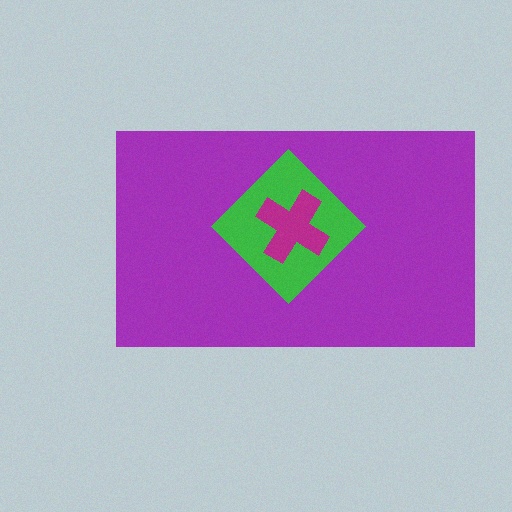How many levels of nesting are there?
3.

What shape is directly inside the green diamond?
The magenta cross.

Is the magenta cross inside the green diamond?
Yes.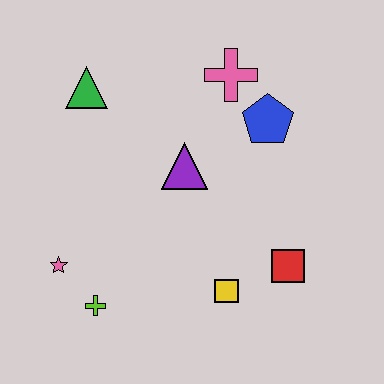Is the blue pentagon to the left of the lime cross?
No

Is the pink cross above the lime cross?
Yes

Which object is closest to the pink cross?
The blue pentagon is closest to the pink cross.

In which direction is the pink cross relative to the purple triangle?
The pink cross is above the purple triangle.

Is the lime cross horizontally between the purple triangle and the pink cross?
No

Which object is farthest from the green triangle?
The red square is farthest from the green triangle.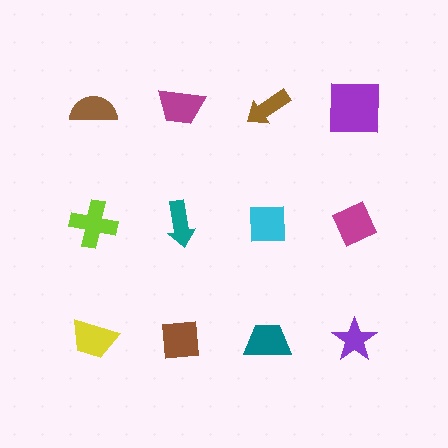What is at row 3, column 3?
A teal trapezoid.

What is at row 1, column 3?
A brown arrow.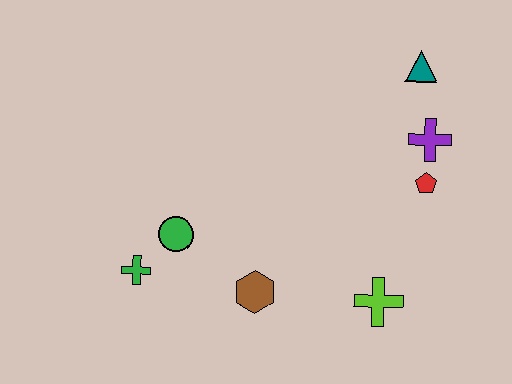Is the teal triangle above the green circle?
Yes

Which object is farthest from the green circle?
The teal triangle is farthest from the green circle.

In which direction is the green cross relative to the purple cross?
The green cross is to the left of the purple cross.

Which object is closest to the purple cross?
The red pentagon is closest to the purple cross.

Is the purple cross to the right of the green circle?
Yes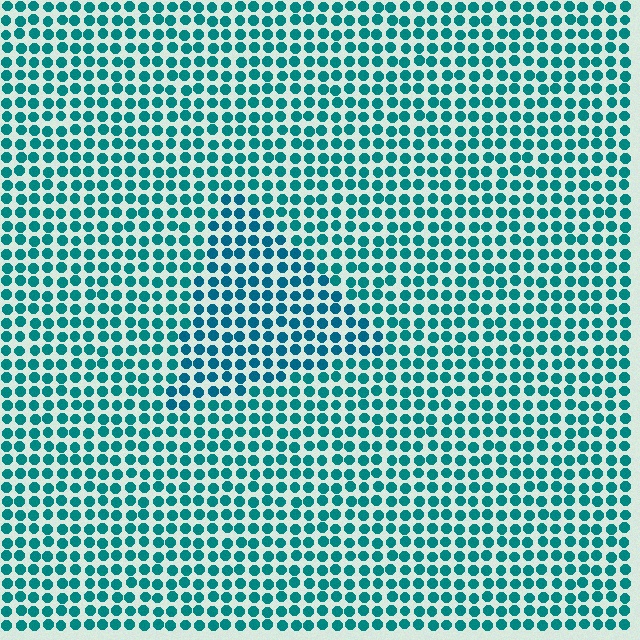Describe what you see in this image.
The image is filled with small teal elements in a uniform arrangement. A triangle-shaped region is visible where the elements are tinted to a slightly different hue, forming a subtle color boundary.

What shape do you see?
I see a triangle.